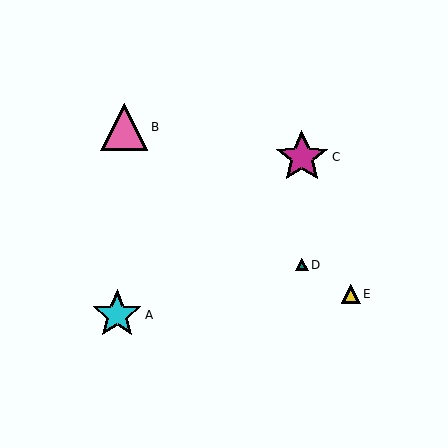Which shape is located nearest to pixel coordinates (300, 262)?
The teal triangle (labeled D) at (302, 265) is nearest to that location.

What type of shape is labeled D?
Shape D is a teal triangle.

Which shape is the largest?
The magenta star (labeled C) is the largest.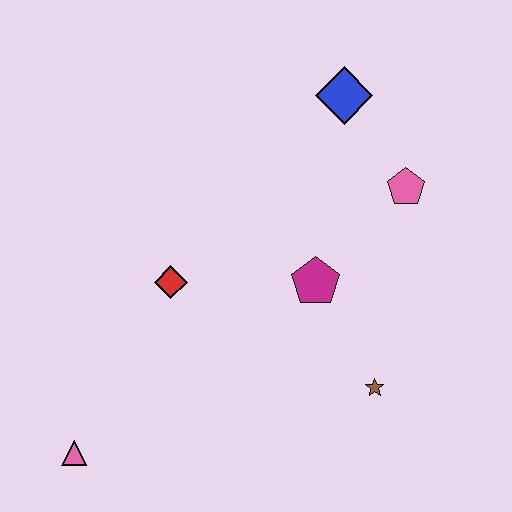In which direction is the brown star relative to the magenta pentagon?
The brown star is below the magenta pentagon.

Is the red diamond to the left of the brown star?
Yes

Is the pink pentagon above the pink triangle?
Yes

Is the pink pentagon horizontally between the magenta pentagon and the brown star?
No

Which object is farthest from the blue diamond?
The pink triangle is farthest from the blue diamond.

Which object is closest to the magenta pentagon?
The brown star is closest to the magenta pentagon.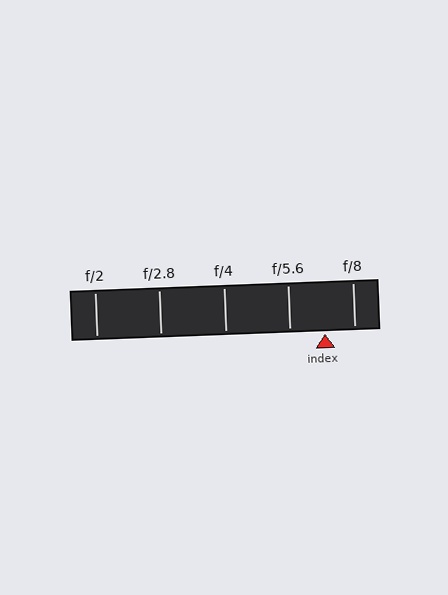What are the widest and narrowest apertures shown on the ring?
The widest aperture shown is f/2 and the narrowest is f/8.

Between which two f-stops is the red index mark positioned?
The index mark is between f/5.6 and f/8.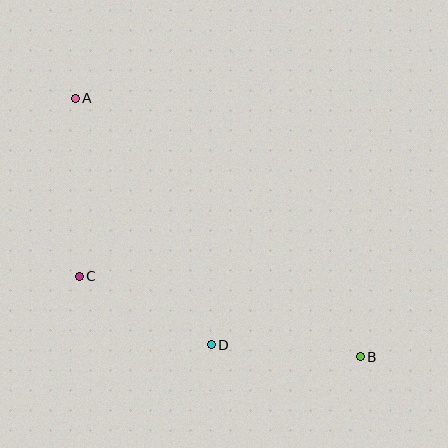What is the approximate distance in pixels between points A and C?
The distance between A and C is approximately 178 pixels.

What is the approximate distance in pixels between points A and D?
The distance between A and D is approximately 282 pixels.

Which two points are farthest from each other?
Points A and B are farthest from each other.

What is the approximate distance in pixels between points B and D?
The distance between B and D is approximately 149 pixels.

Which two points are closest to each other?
Points C and D are closest to each other.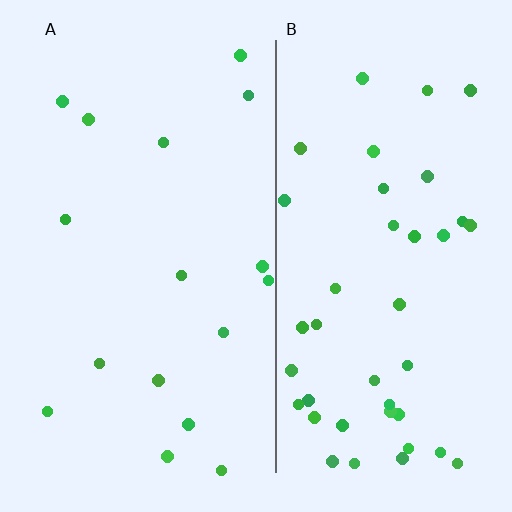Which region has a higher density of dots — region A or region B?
B (the right).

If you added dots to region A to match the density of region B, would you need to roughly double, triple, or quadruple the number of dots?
Approximately double.